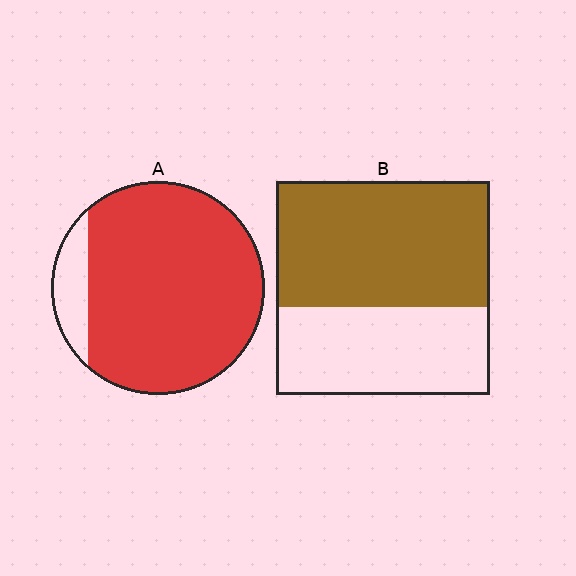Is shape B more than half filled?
Yes.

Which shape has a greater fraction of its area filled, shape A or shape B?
Shape A.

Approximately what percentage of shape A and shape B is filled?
A is approximately 90% and B is approximately 60%.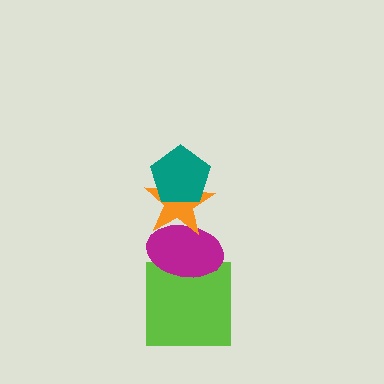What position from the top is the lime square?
The lime square is 4th from the top.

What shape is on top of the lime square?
The magenta ellipse is on top of the lime square.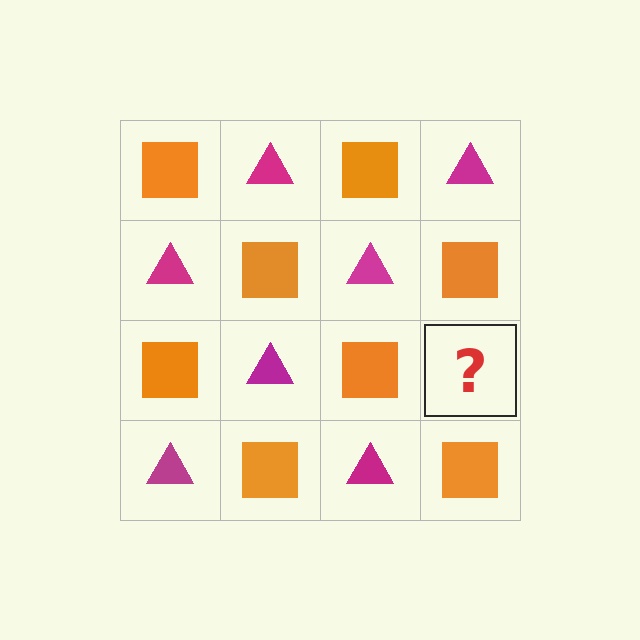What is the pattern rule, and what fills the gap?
The rule is that it alternates orange square and magenta triangle in a checkerboard pattern. The gap should be filled with a magenta triangle.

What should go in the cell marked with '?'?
The missing cell should contain a magenta triangle.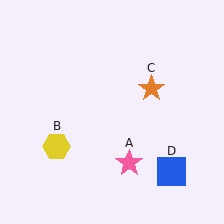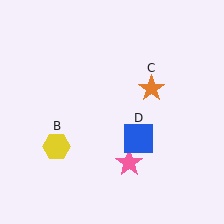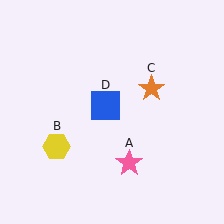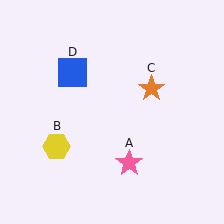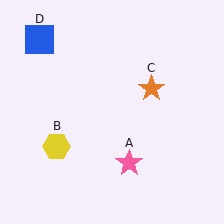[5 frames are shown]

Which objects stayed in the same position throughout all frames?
Pink star (object A) and yellow hexagon (object B) and orange star (object C) remained stationary.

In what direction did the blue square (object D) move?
The blue square (object D) moved up and to the left.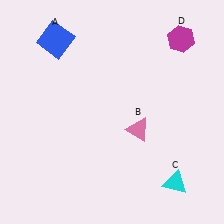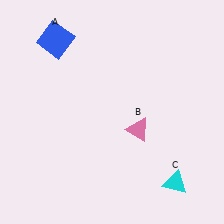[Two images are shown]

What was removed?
The magenta hexagon (D) was removed in Image 2.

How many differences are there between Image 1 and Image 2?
There is 1 difference between the two images.